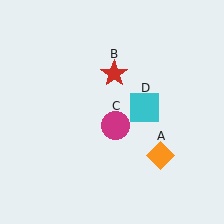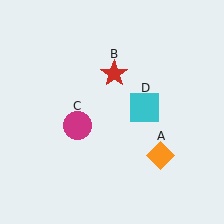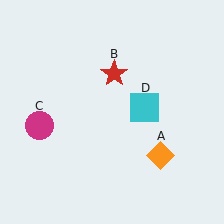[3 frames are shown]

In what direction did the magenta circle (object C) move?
The magenta circle (object C) moved left.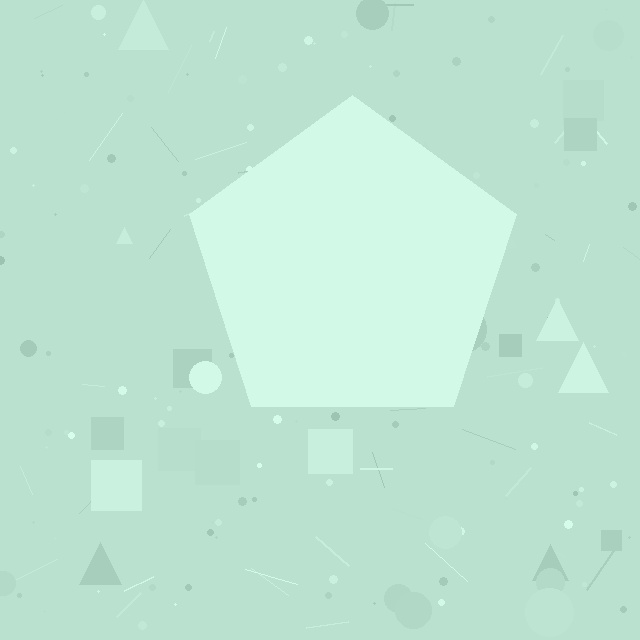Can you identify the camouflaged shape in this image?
The camouflaged shape is a pentagon.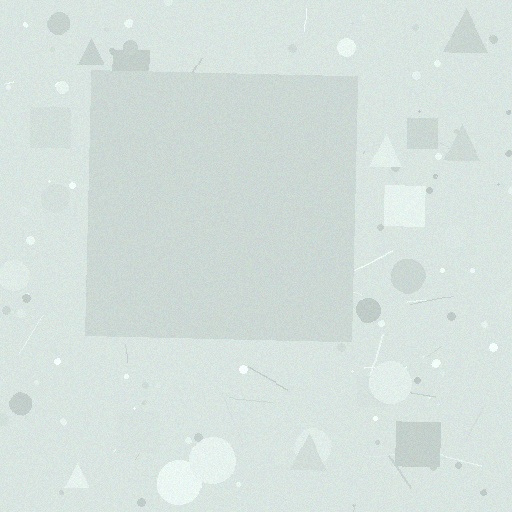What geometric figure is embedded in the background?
A square is embedded in the background.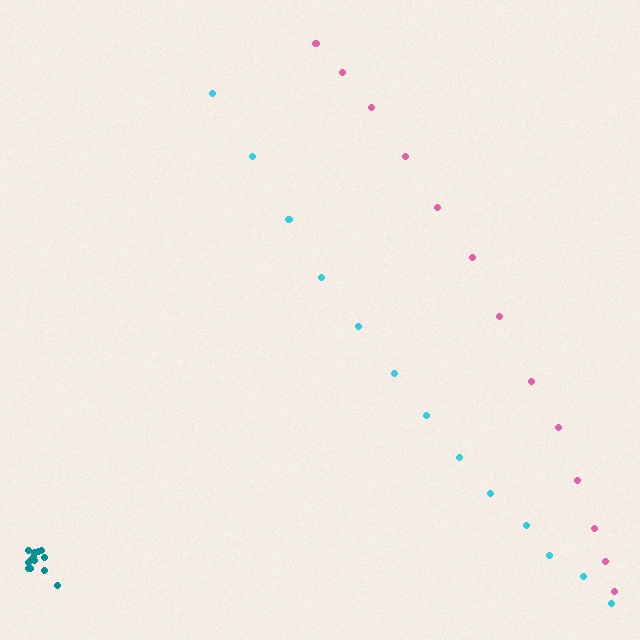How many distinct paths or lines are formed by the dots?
There are 3 distinct paths.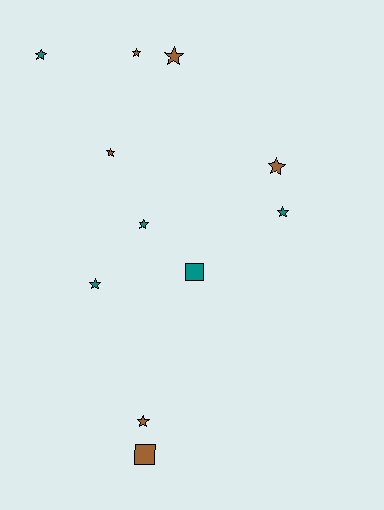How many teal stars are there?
There are 4 teal stars.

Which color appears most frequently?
Brown, with 6 objects.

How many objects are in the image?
There are 11 objects.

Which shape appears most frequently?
Star, with 9 objects.